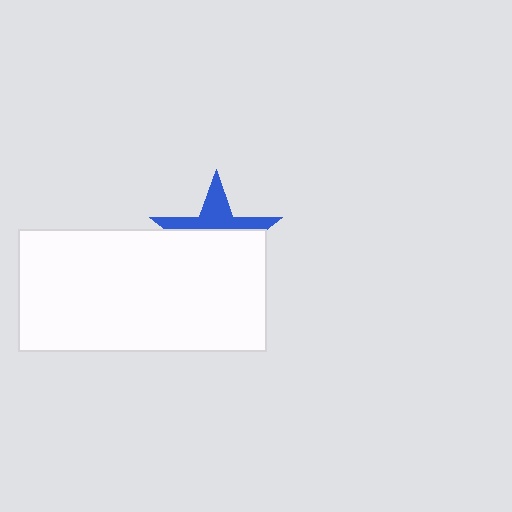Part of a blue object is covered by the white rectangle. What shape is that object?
It is a star.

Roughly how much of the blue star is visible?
A small part of it is visible (roughly 39%).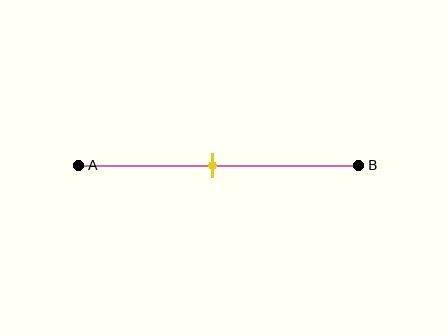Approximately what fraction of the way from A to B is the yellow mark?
The yellow mark is approximately 50% of the way from A to B.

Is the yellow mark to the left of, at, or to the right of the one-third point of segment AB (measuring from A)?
The yellow mark is to the right of the one-third point of segment AB.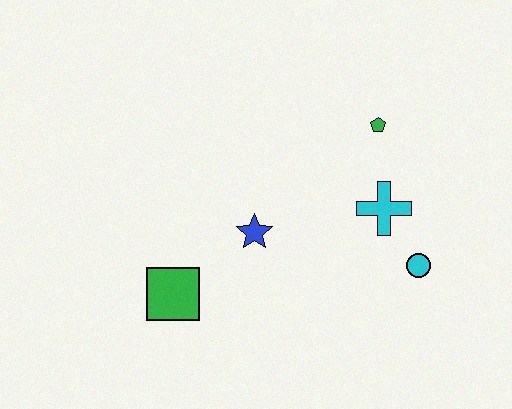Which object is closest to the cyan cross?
The cyan circle is closest to the cyan cross.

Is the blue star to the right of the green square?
Yes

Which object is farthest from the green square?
The green pentagon is farthest from the green square.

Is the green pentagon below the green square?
No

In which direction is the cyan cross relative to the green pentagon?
The cyan cross is below the green pentagon.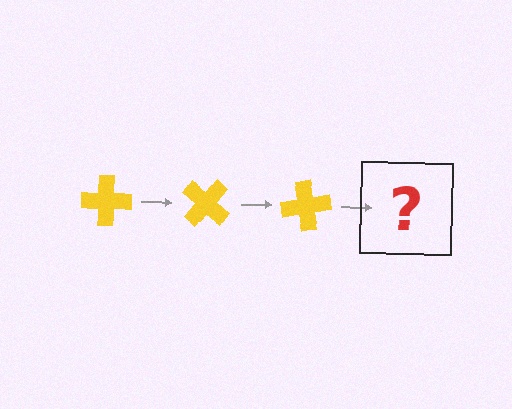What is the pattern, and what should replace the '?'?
The pattern is that the cross rotates 40 degrees each step. The '?' should be a yellow cross rotated 120 degrees.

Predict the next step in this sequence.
The next step is a yellow cross rotated 120 degrees.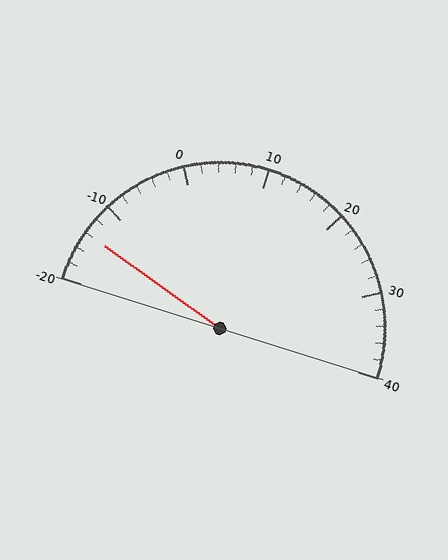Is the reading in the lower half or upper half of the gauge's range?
The reading is in the lower half of the range (-20 to 40).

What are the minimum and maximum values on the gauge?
The gauge ranges from -20 to 40.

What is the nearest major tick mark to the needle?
The nearest major tick mark is -10.